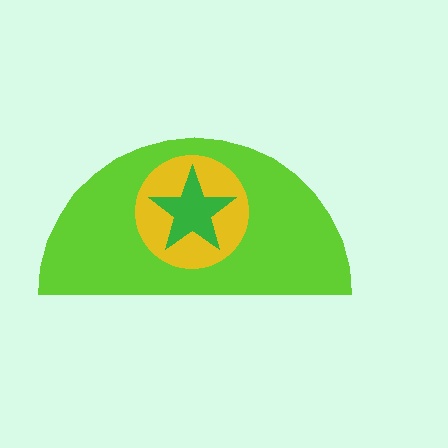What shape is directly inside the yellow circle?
The green star.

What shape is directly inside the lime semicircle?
The yellow circle.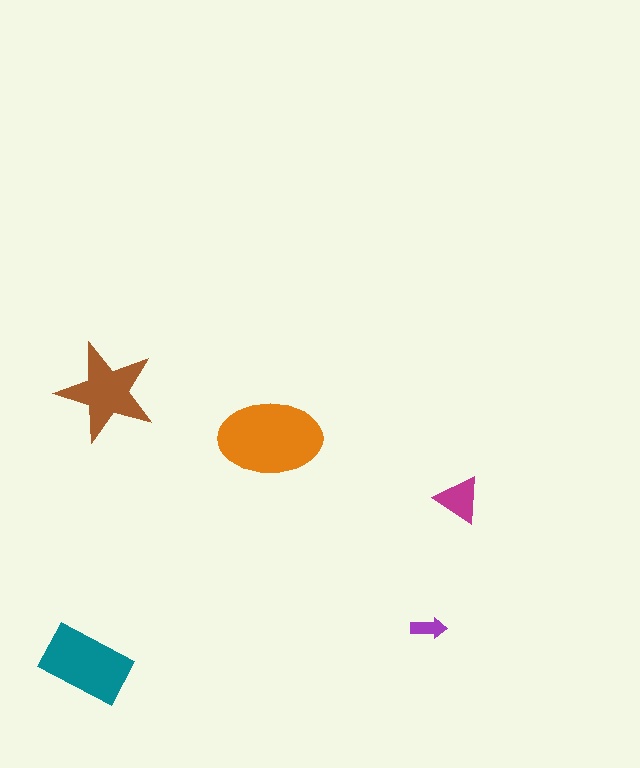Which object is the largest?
The orange ellipse.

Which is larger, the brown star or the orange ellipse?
The orange ellipse.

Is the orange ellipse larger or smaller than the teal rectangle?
Larger.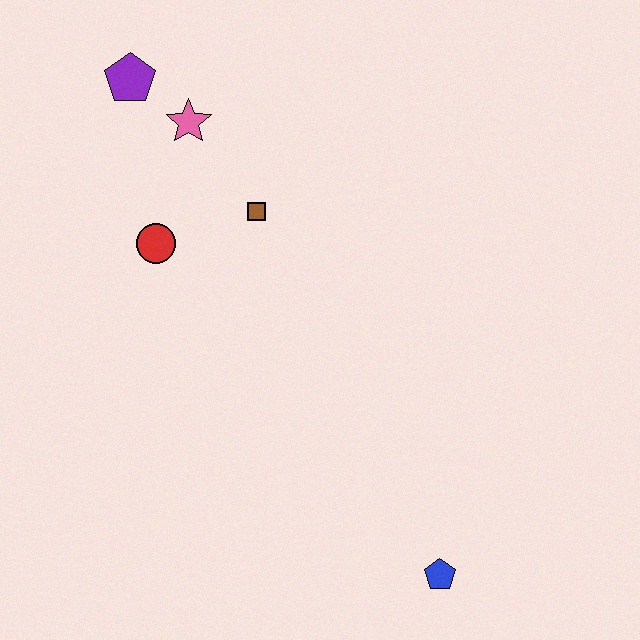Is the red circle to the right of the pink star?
No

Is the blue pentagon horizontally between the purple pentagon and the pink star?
No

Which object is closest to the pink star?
The purple pentagon is closest to the pink star.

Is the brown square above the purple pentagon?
No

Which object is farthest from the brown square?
The blue pentagon is farthest from the brown square.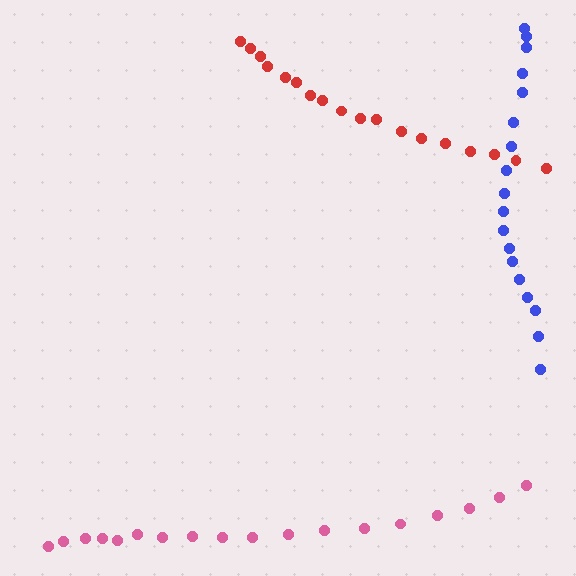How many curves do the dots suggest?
There are 3 distinct paths.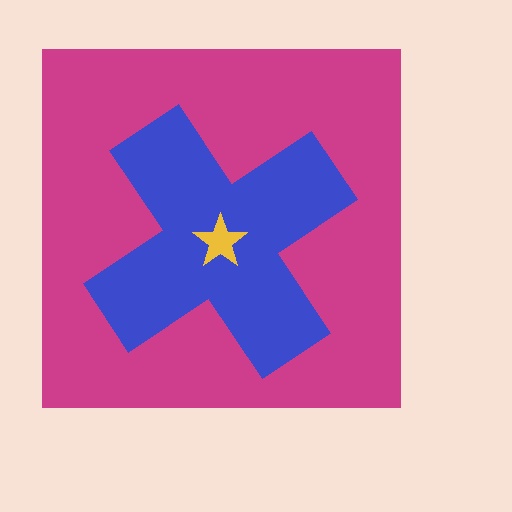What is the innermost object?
The yellow star.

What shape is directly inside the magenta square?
The blue cross.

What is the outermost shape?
The magenta square.